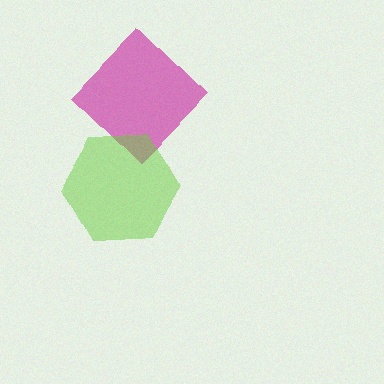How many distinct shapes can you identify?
There are 2 distinct shapes: a magenta diamond, a lime hexagon.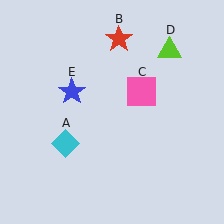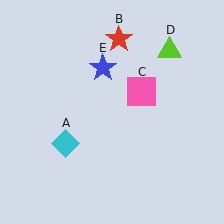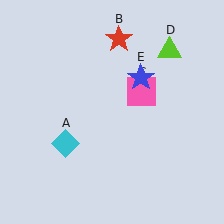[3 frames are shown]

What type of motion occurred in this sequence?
The blue star (object E) rotated clockwise around the center of the scene.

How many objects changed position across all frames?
1 object changed position: blue star (object E).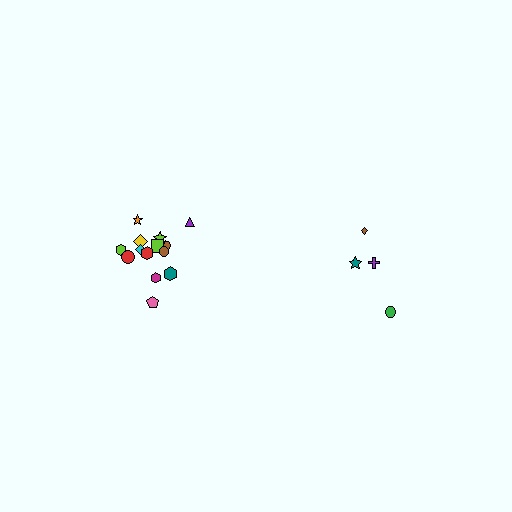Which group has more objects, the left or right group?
The left group.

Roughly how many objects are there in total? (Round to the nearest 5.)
Roughly 20 objects in total.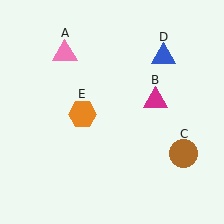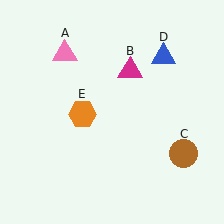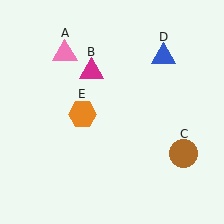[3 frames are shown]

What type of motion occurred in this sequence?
The magenta triangle (object B) rotated counterclockwise around the center of the scene.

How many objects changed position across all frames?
1 object changed position: magenta triangle (object B).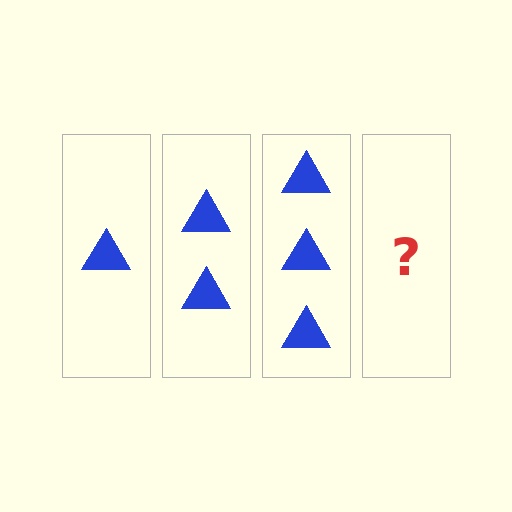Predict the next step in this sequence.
The next step is 4 triangles.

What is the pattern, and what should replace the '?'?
The pattern is that each step adds one more triangle. The '?' should be 4 triangles.